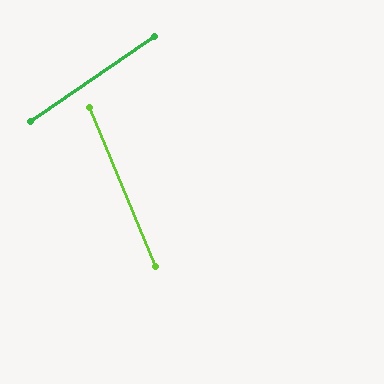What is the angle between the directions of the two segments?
Approximately 78 degrees.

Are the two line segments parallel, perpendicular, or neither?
Neither parallel nor perpendicular — they differ by about 78°.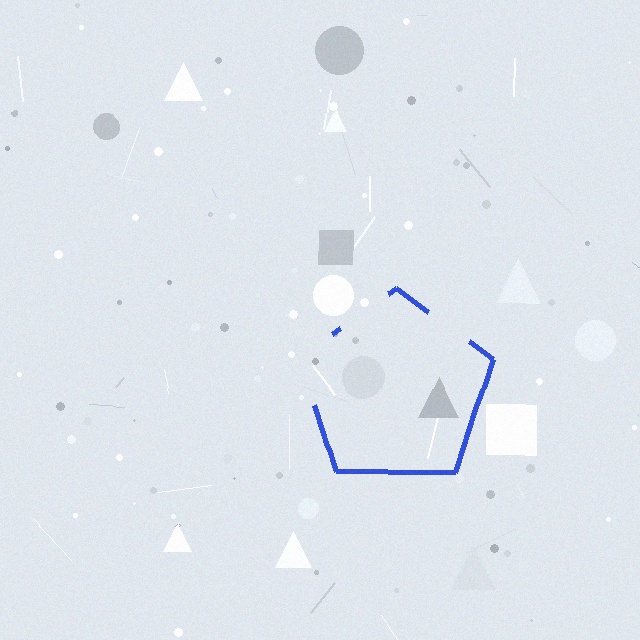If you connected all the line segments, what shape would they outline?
They would outline a pentagon.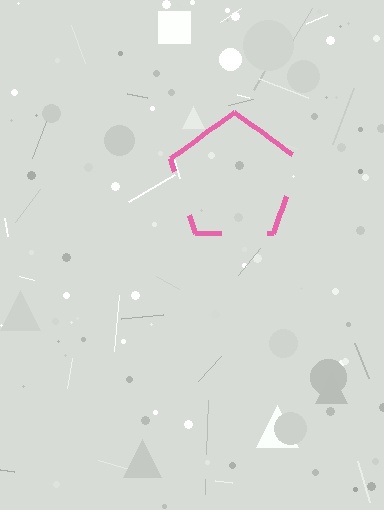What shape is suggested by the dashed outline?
The dashed outline suggests a pentagon.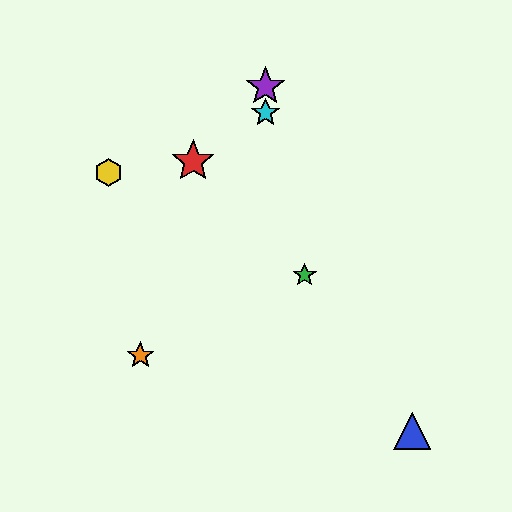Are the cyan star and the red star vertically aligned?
No, the cyan star is at x≈265 and the red star is at x≈193.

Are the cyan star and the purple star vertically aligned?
Yes, both are at x≈265.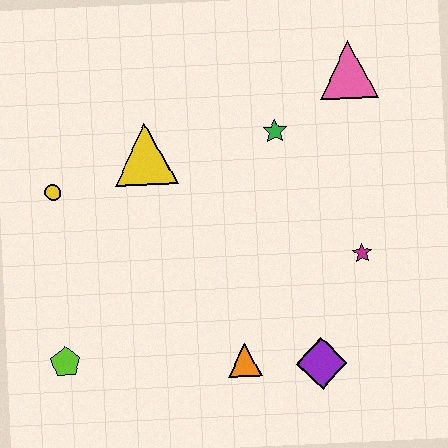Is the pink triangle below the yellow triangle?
No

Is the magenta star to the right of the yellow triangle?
Yes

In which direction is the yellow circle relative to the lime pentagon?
The yellow circle is above the lime pentagon.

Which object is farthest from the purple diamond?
The yellow circle is farthest from the purple diamond.